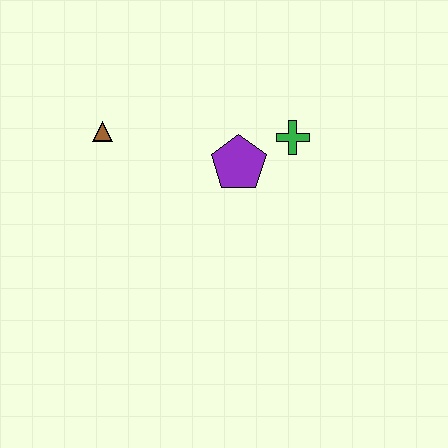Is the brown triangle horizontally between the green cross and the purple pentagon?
No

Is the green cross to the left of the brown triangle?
No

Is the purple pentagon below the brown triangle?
Yes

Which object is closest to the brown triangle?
The purple pentagon is closest to the brown triangle.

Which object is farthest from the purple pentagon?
The brown triangle is farthest from the purple pentagon.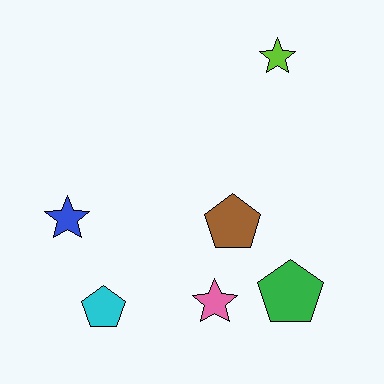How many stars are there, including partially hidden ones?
There are 3 stars.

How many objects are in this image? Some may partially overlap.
There are 6 objects.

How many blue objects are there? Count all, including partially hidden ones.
There is 1 blue object.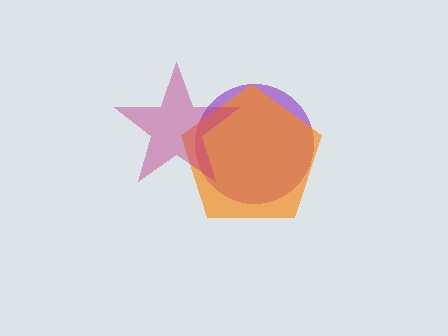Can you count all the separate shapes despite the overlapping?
Yes, there are 3 separate shapes.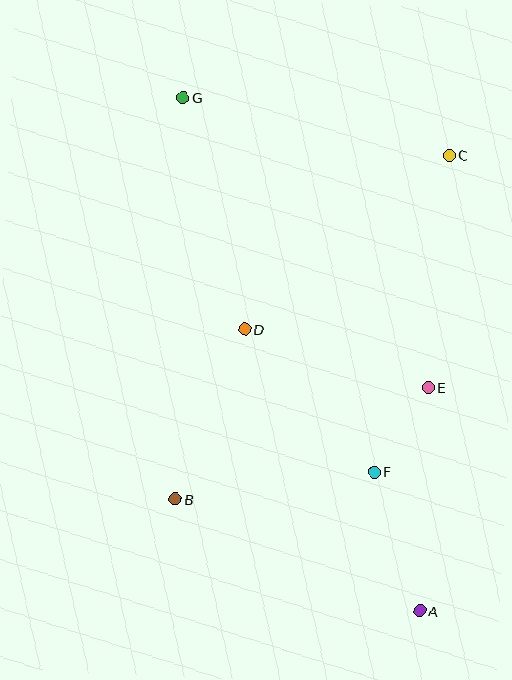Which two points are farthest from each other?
Points A and G are farthest from each other.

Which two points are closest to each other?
Points E and F are closest to each other.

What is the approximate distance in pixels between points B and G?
The distance between B and G is approximately 401 pixels.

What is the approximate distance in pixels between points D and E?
The distance between D and E is approximately 192 pixels.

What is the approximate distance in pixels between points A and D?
The distance between A and D is approximately 331 pixels.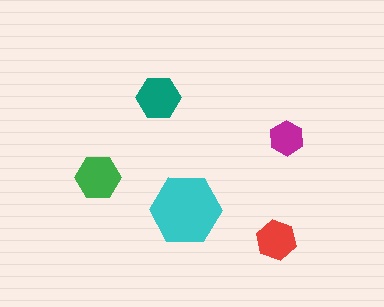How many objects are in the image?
There are 5 objects in the image.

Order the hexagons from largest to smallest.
the cyan one, the green one, the teal one, the red one, the magenta one.